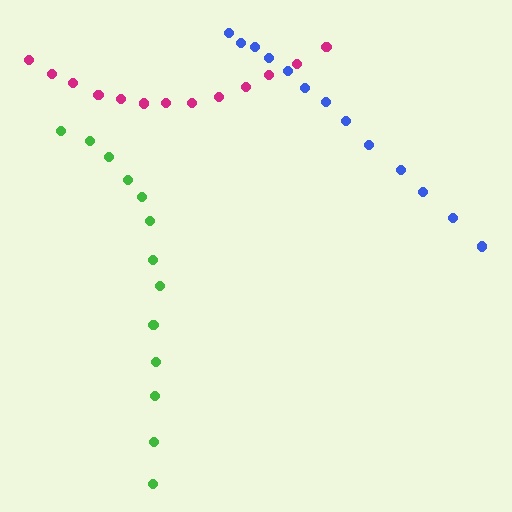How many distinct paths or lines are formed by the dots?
There are 3 distinct paths.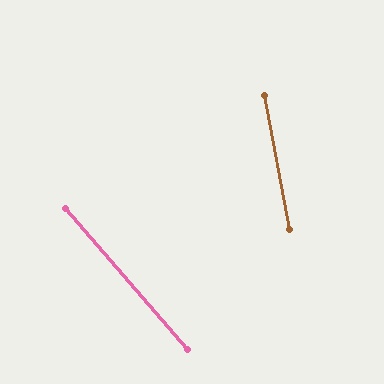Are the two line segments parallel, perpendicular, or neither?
Neither parallel nor perpendicular — they differ by about 30°.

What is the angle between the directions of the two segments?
Approximately 30 degrees.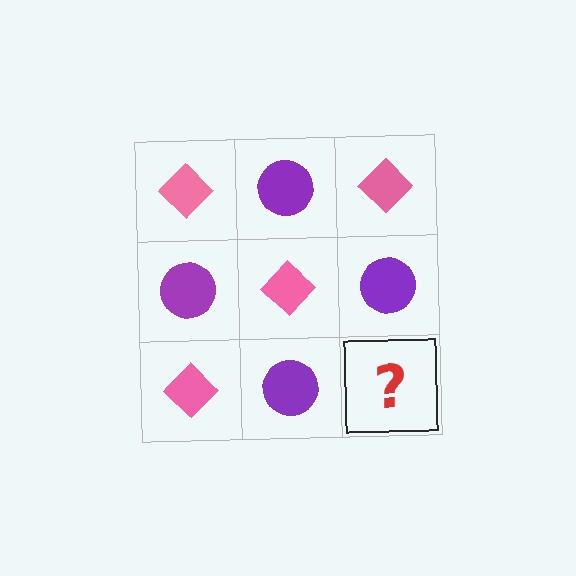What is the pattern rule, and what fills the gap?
The rule is that it alternates pink diamond and purple circle in a checkerboard pattern. The gap should be filled with a pink diamond.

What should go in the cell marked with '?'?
The missing cell should contain a pink diamond.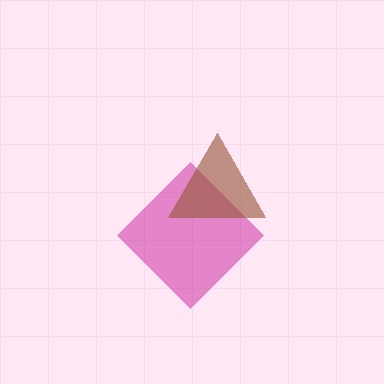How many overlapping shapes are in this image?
There are 2 overlapping shapes in the image.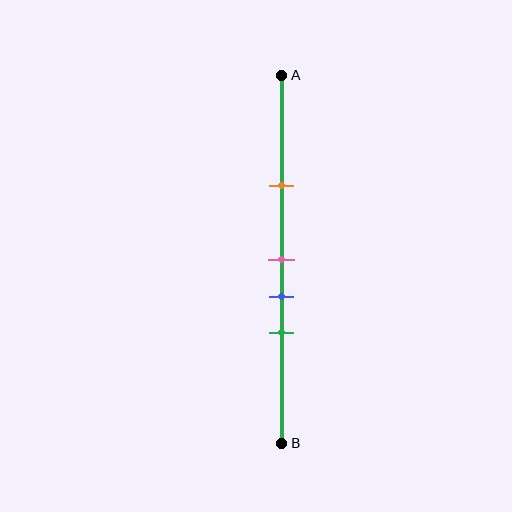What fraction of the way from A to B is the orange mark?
The orange mark is approximately 30% (0.3) of the way from A to B.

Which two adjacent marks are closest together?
The pink and blue marks are the closest adjacent pair.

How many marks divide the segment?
There are 4 marks dividing the segment.